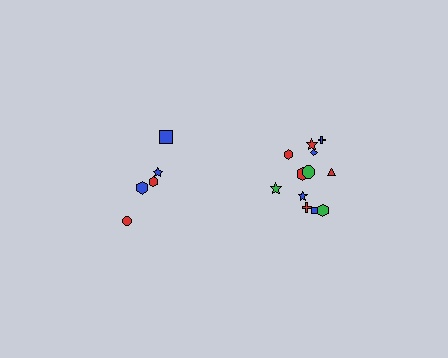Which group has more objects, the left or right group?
The right group.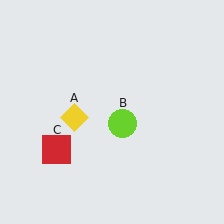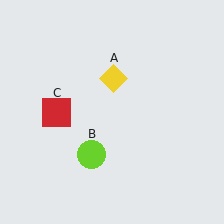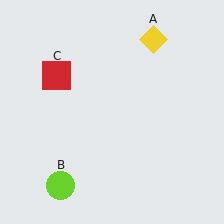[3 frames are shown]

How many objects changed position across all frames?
3 objects changed position: yellow diamond (object A), lime circle (object B), red square (object C).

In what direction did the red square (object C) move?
The red square (object C) moved up.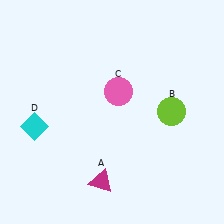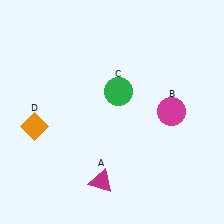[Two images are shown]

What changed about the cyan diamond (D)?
In Image 1, D is cyan. In Image 2, it changed to orange.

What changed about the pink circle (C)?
In Image 1, C is pink. In Image 2, it changed to green.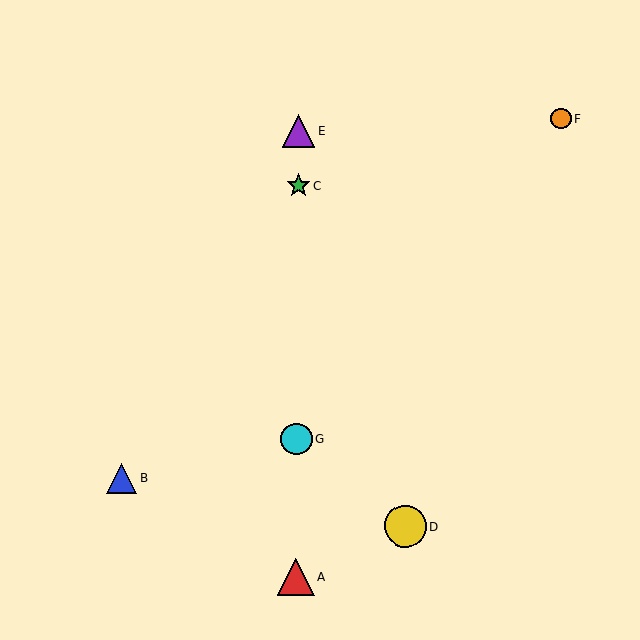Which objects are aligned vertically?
Objects A, C, E, G are aligned vertically.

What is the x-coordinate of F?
Object F is at x≈561.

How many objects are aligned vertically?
4 objects (A, C, E, G) are aligned vertically.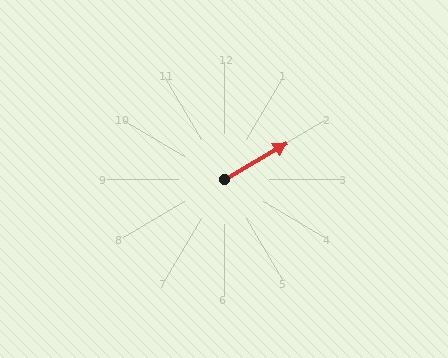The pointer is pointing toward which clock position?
Roughly 2 o'clock.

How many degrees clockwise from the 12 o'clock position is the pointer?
Approximately 60 degrees.